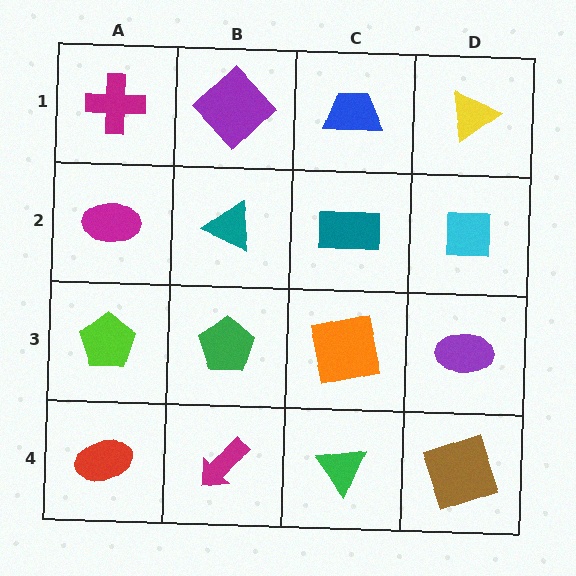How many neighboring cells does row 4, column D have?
2.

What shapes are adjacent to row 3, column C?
A teal rectangle (row 2, column C), a green triangle (row 4, column C), a green pentagon (row 3, column B), a purple ellipse (row 3, column D).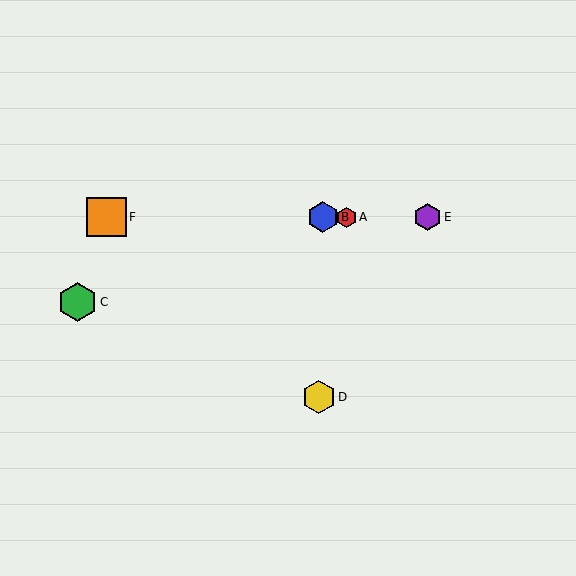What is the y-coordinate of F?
Object F is at y≈217.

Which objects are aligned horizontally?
Objects A, B, E, F are aligned horizontally.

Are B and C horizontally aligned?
No, B is at y≈217 and C is at y≈302.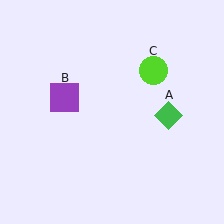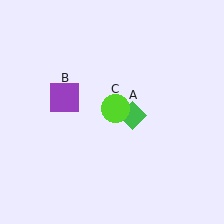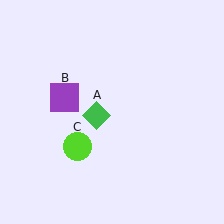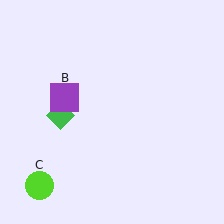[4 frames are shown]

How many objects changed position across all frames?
2 objects changed position: green diamond (object A), lime circle (object C).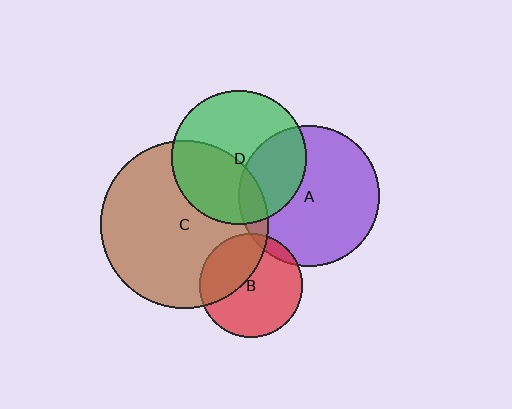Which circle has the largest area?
Circle C (brown).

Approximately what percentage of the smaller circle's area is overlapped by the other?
Approximately 30%.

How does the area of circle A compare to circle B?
Approximately 1.9 times.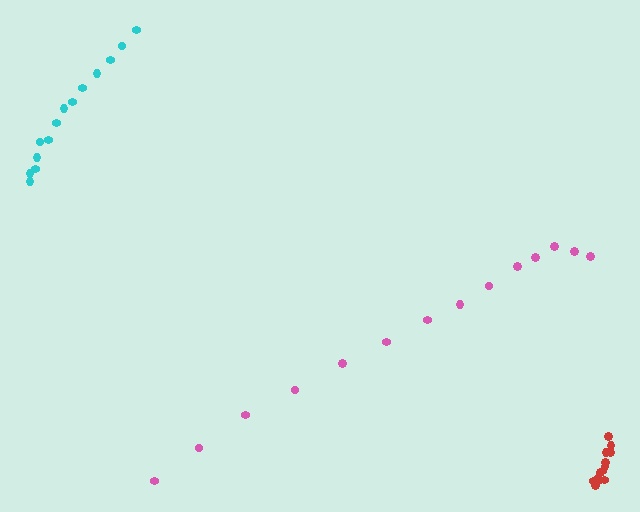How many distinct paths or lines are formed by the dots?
There are 3 distinct paths.